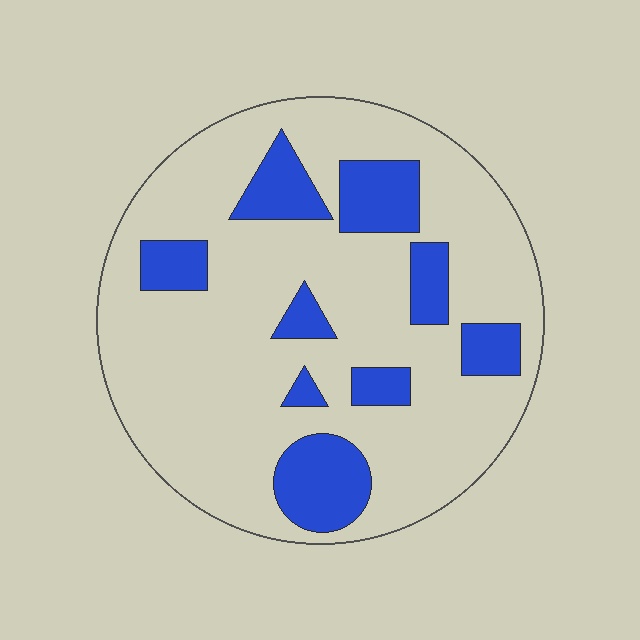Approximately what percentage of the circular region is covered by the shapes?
Approximately 20%.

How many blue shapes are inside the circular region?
9.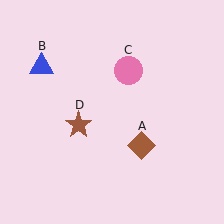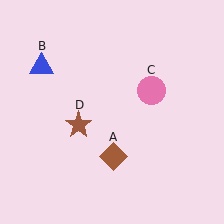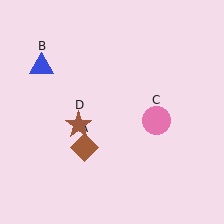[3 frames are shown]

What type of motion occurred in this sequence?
The brown diamond (object A), pink circle (object C) rotated clockwise around the center of the scene.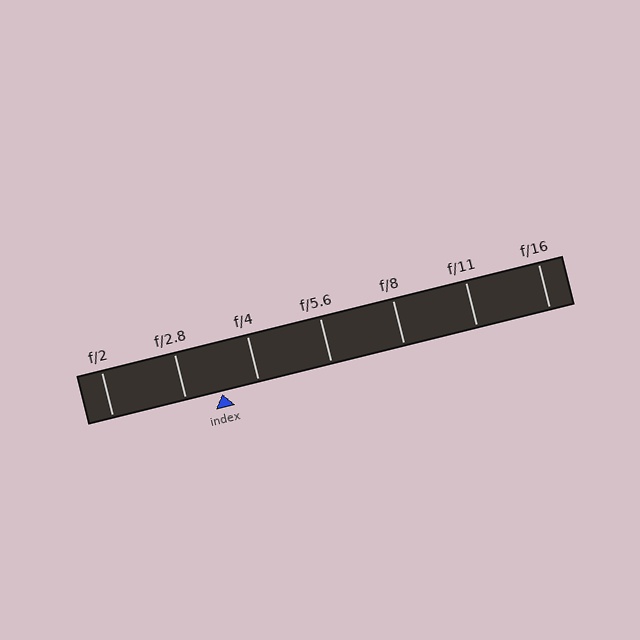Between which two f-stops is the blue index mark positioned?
The index mark is between f/2.8 and f/4.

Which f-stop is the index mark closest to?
The index mark is closest to f/2.8.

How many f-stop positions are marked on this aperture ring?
There are 7 f-stop positions marked.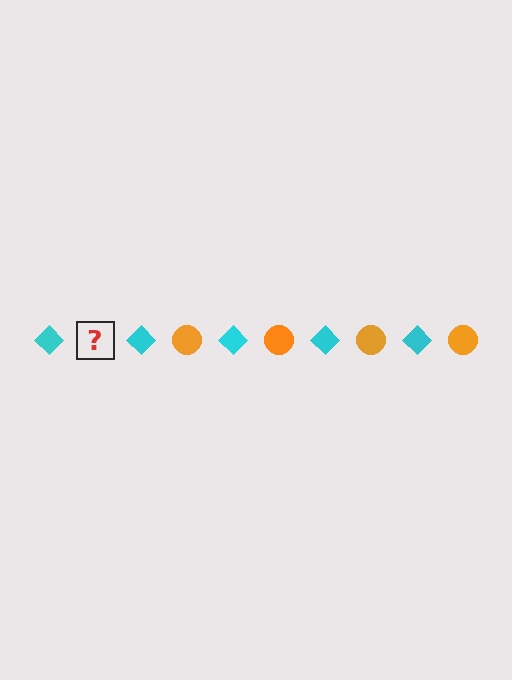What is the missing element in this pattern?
The missing element is an orange circle.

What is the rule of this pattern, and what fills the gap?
The rule is that the pattern alternates between cyan diamond and orange circle. The gap should be filled with an orange circle.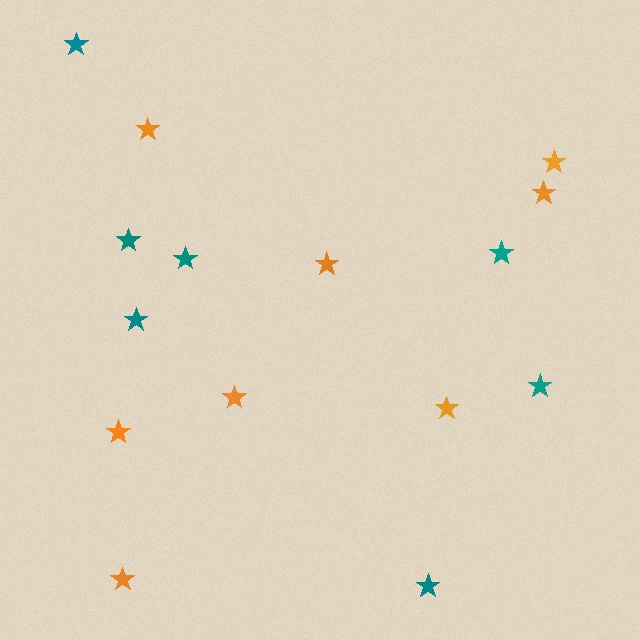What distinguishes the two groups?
There are 2 groups: one group of teal stars (7) and one group of orange stars (8).